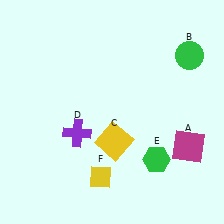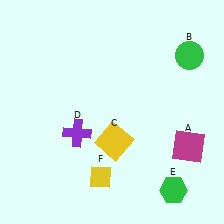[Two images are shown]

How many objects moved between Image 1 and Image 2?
1 object moved between the two images.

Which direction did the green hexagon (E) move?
The green hexagon (E) moved down.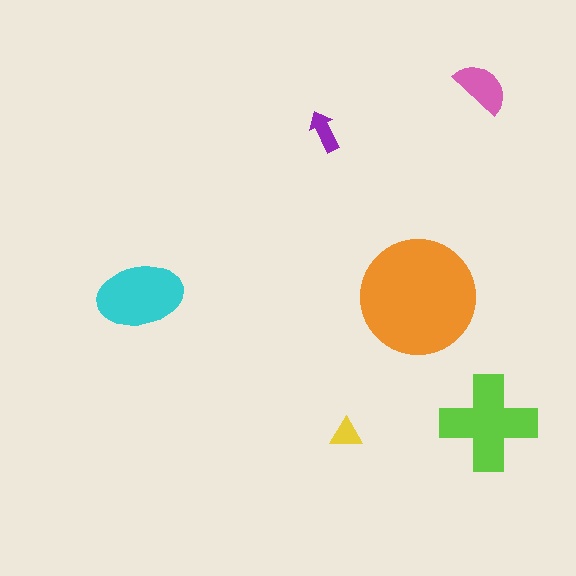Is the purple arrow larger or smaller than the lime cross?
Smaller.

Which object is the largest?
The orange circle.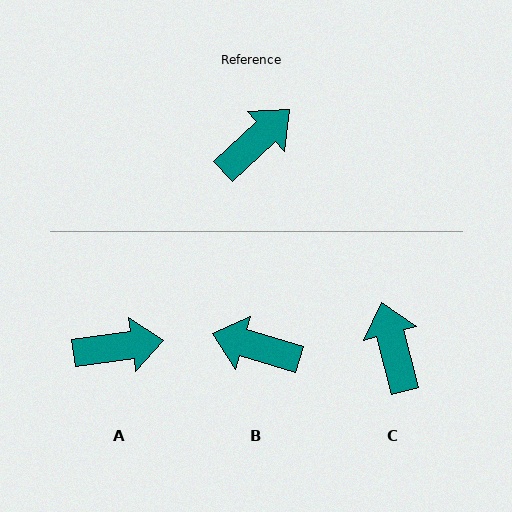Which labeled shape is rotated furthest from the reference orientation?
B, about 120 degrees away.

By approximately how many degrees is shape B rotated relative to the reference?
Approximately 120 degrees counter-clockwise.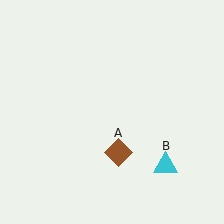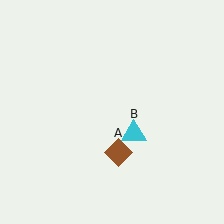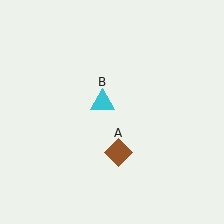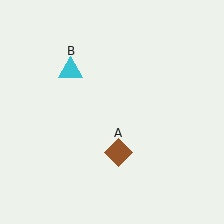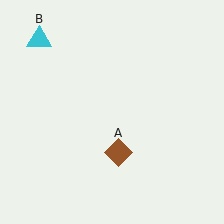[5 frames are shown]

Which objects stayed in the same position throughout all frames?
Brown diamond (object A) remained stationary.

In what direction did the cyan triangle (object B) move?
The cyan triangle (object B) moved up and to the left.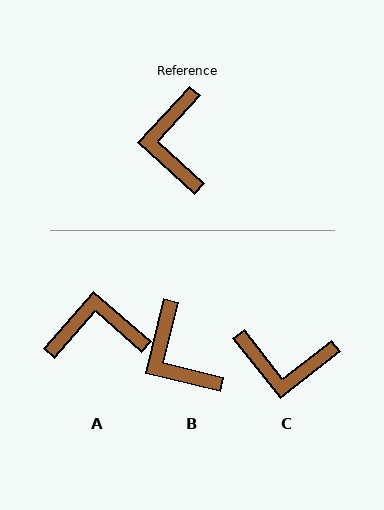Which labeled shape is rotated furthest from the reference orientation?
A, about 89 degrees away.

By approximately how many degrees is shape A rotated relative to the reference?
Approximately 89 degrees clockwise.